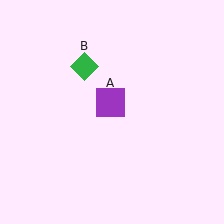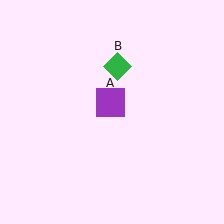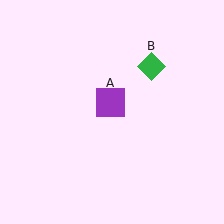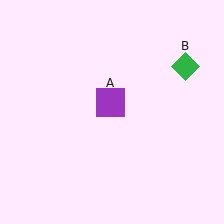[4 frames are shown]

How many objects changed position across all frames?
1 object changed position: green diamond (object B).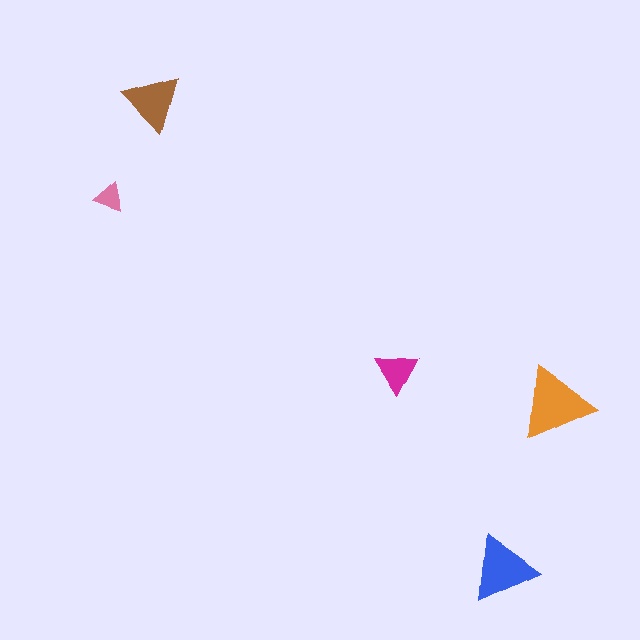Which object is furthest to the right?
The orange triangle is rightmost.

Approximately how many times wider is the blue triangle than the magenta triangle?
About 1.5 times wider.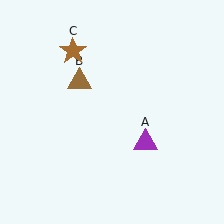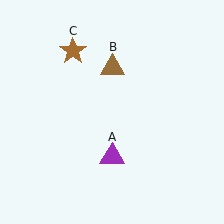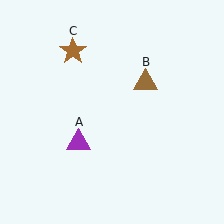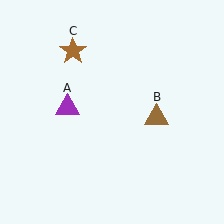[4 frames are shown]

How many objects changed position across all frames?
2 objects changed position: purple triangle (object A), brown triangle (object B).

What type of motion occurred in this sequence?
The purple triangle (object A), brown triangle (object B) rotated clockwise around the center of the scene.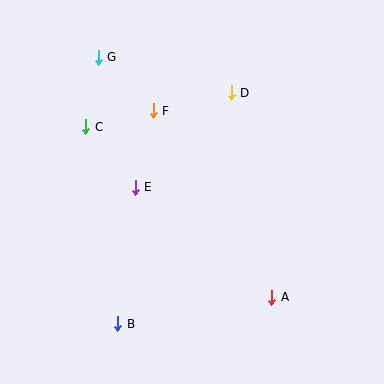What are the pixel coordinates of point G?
Point G is at (98, 57).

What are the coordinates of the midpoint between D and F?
The midpoint between D and F is at (192, 102).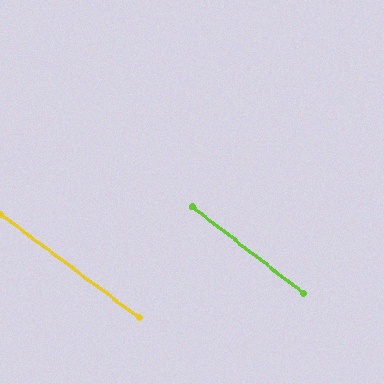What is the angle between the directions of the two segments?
Approximately 1 degree.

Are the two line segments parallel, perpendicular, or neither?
Parallel — their directions differ by only 0.6°.